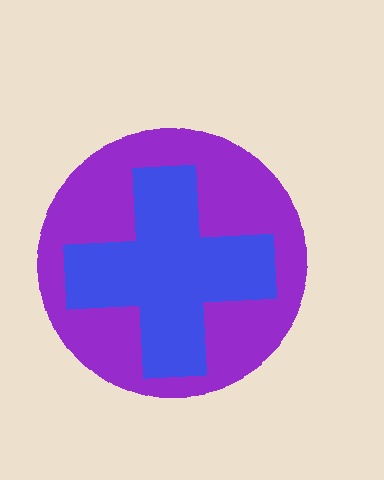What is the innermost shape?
The blue cross.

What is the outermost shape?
The purple circle.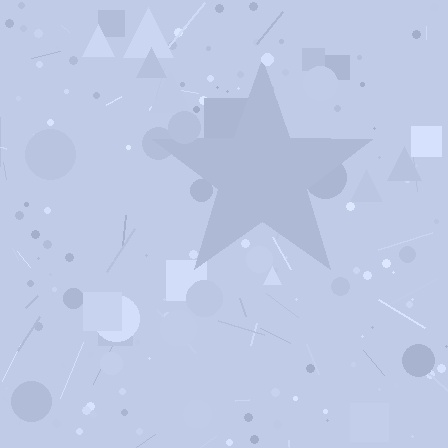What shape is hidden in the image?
A star is hidden in the image.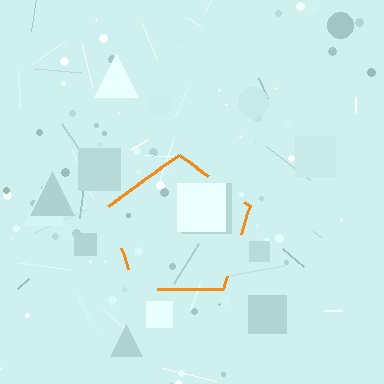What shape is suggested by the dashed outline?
The dashed outline suggests a pentagon.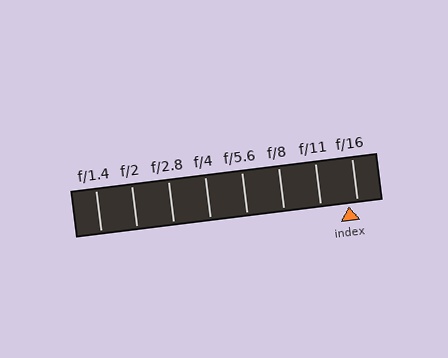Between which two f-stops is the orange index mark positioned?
The index mark is between f/11 and f/16.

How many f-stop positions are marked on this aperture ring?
There are 8 f-stop positions marked.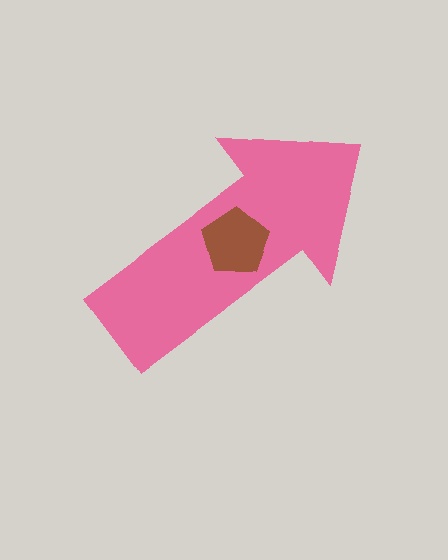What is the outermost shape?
The pink arrow.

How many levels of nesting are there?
2.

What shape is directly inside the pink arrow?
The brown pentagon.